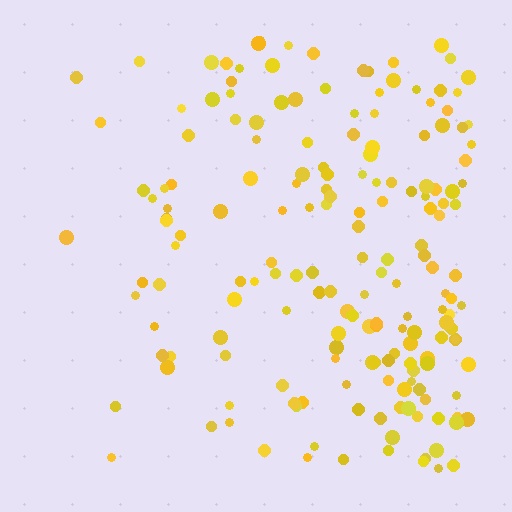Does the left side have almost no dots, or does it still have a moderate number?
Still a moderate number, just noticeably fewer than the right.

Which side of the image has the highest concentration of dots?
The right.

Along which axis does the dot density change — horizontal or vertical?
Horizontal.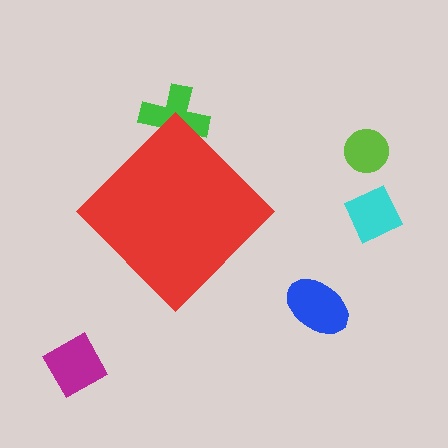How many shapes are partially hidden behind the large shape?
1 shape is partially hidden.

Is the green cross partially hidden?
Yes, the green cross is partially hidden behind the red diamond.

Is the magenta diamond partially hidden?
No, the magenta diamond is fully visible.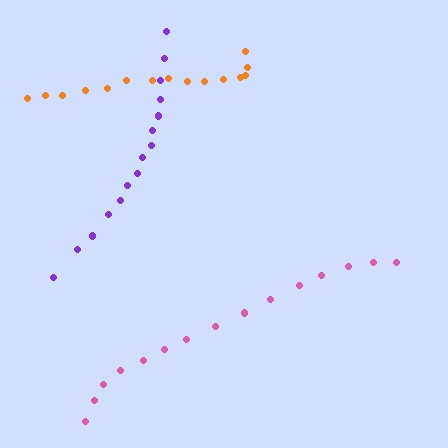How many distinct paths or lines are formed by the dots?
There are 3 distinct paths.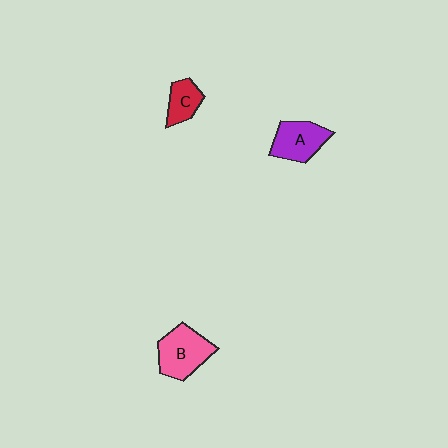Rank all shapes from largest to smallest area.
From largest to smallest: B (pink), A (purple), C (red).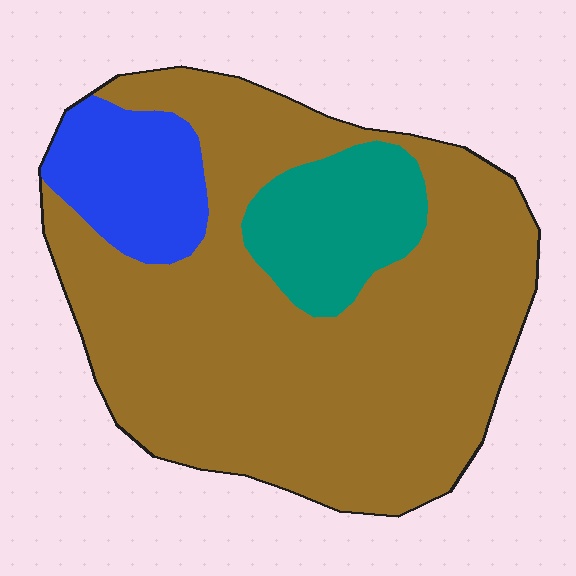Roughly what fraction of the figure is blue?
Blue covers about 10% of the figure.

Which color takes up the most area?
Brown, at roughly 75%.